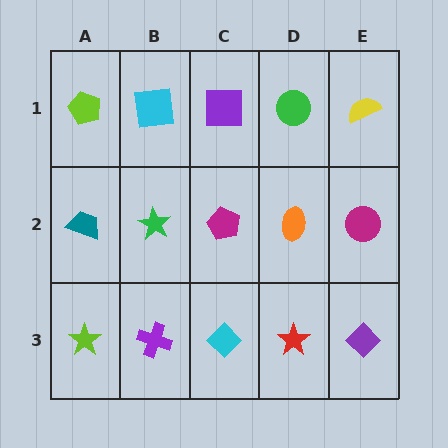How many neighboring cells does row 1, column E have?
2.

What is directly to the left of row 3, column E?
A red star.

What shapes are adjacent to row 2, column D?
A green circle (row 1, column D), a red star (row 3, column D), a magenta pentagon (row 2, column C), a magenta circle (row 2, column E).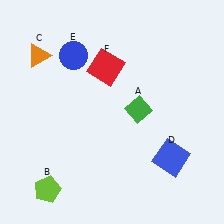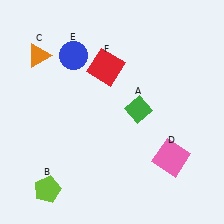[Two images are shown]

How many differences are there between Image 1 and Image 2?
There is 1 difference between the two images.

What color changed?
The square (D) changed from blue in Image 1 to pink in Image 2.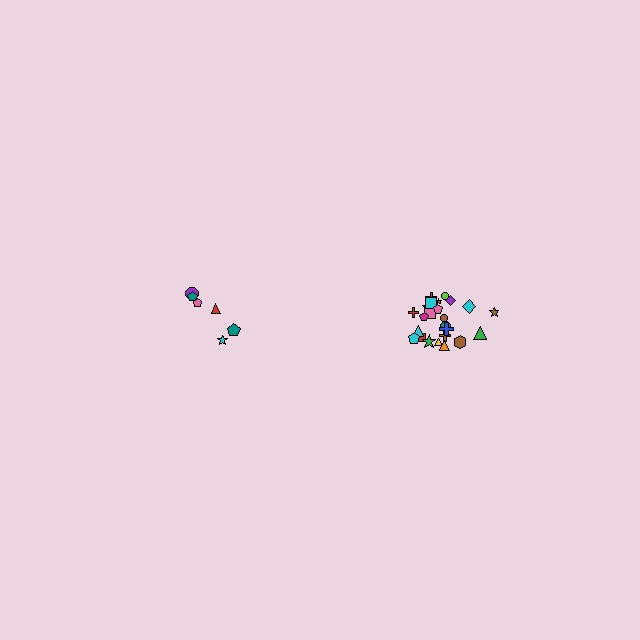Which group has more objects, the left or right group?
The right group.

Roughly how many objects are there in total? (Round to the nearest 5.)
Roughly 30 objects in total.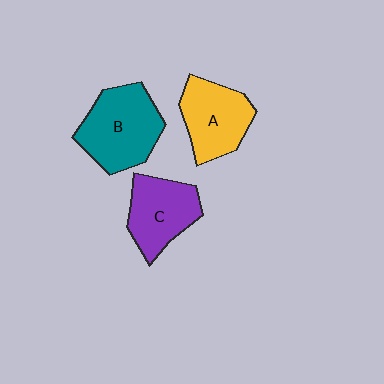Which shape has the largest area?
Shape B (teal).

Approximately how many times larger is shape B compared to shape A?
Approximately 1.2 times.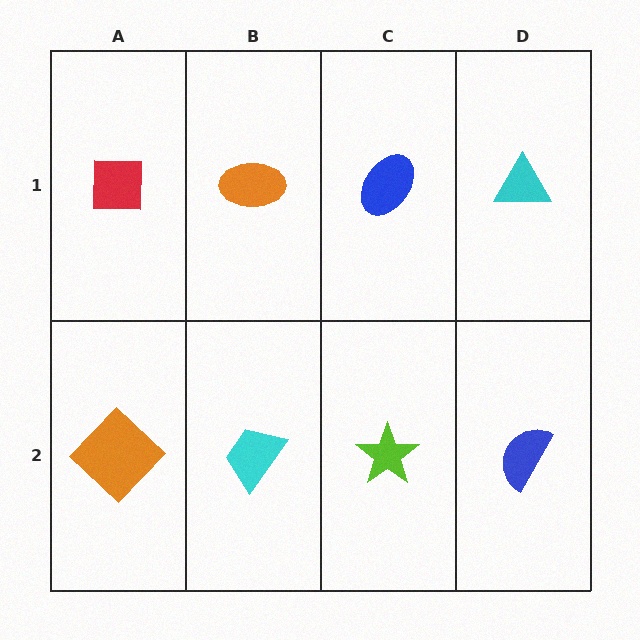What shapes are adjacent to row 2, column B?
An orange ellipse (row 1, column B), an orange diamond (row 2, column A), a lime star (row 2, column C).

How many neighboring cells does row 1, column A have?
2.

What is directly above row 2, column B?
An orange ellipse.